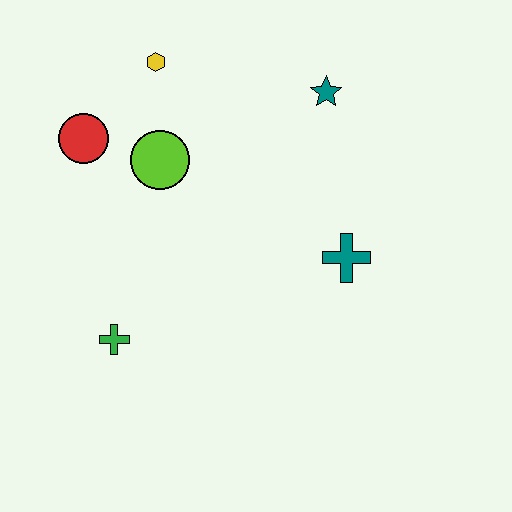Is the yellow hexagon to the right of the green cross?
Yes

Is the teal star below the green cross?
No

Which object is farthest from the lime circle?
The teal cross is farthest from the lime circle.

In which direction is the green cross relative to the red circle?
The green cross is below the red circle.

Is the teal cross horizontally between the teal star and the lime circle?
No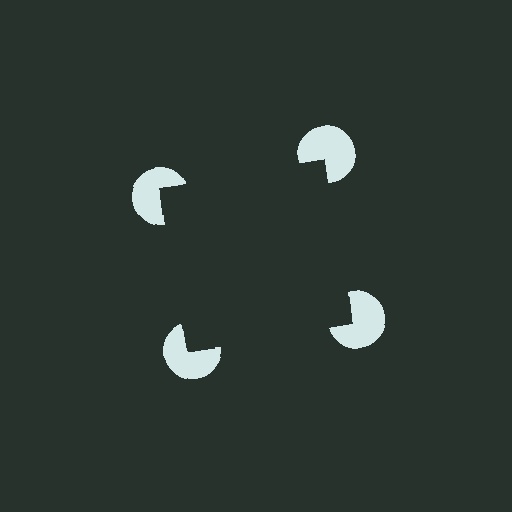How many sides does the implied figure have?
4 sides.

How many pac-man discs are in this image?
There are 4 — one at each vertex of the illusory square.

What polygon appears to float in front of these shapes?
An illusory square — its edges are inferred from the aligned wedge cuts in the pac-man discs, not physically drawn.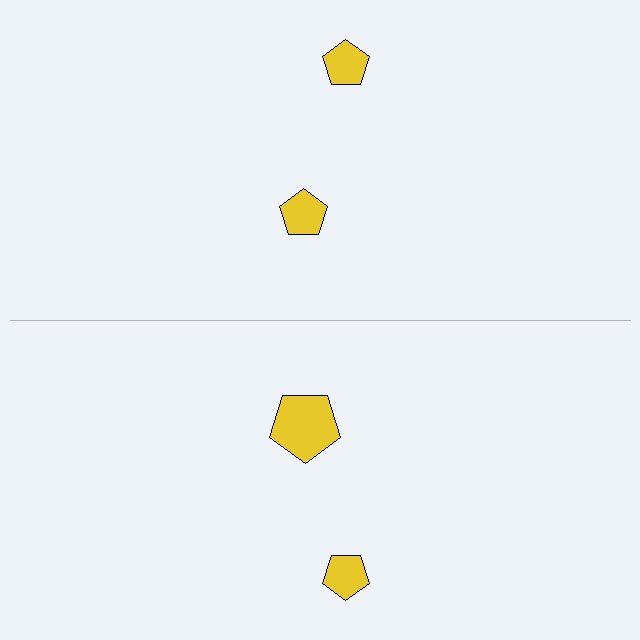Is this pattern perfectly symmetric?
No, the pattern is not perfectly symmetric. The yellow pentagon on the bottom side has a different size than its mirror counterpart.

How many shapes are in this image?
There are 4 shapes in this image.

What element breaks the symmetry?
The yellow pentagon on the bottom side has a different size than its mirror counterpart.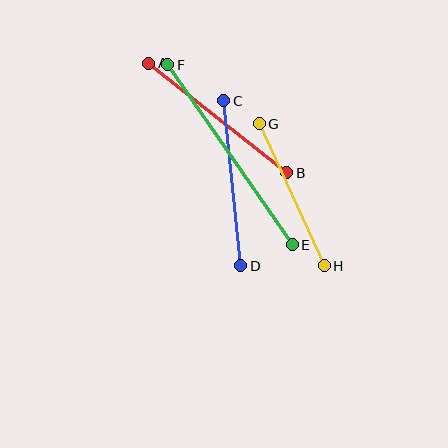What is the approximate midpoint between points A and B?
The midpoint is at approximately (218, 118) pixels.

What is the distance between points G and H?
The distance is approximately 156 pixels.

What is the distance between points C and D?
The distance is approximately 166 pixels.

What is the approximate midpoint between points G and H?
The midpoint is at approximately (292, 195) pixels.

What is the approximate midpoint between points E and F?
The midpoint is at approximately (230, 155) pixels.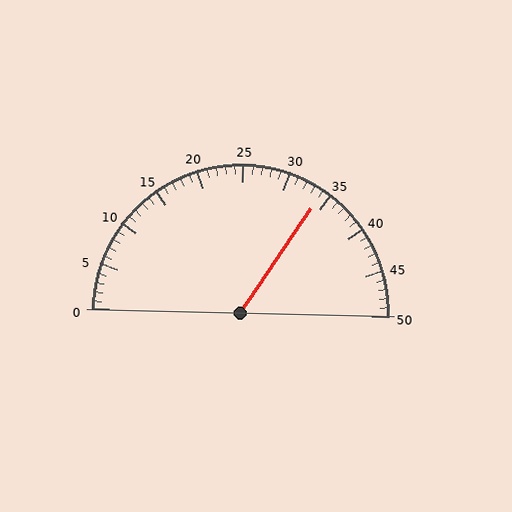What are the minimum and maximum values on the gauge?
The gauge ranges from 0 to 50.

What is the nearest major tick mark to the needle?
The nearest major tick mark is 35.